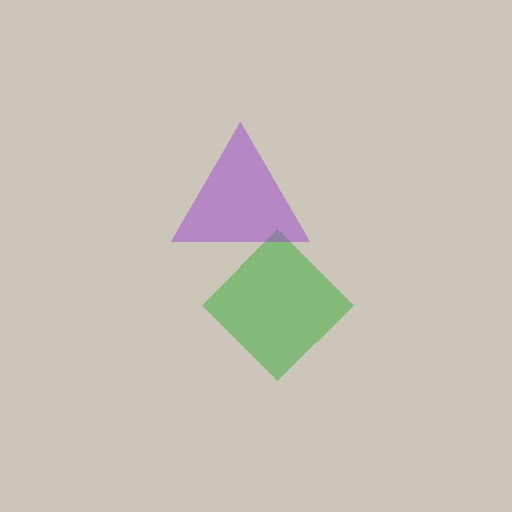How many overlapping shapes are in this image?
There are 2 overlapping shapes in the image.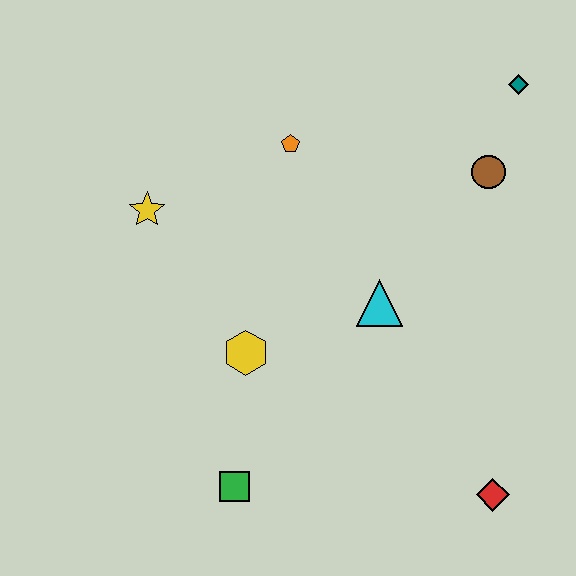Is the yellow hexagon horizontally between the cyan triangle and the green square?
Yes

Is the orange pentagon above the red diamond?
Yes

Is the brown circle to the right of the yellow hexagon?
Yes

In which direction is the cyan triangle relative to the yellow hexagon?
The cyan triangle is to the right of the yellow hexagon.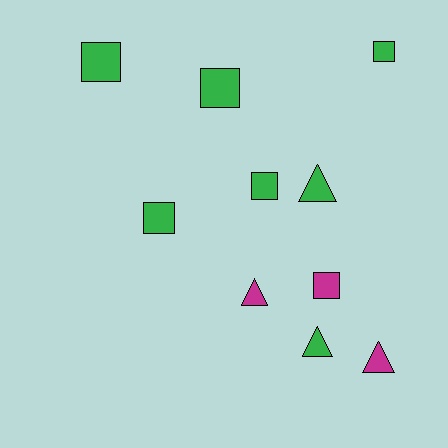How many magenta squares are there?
There is 1 magenta square.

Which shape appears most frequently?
Square, with 6 objects.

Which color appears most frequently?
Green, with 7 objects.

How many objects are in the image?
There are 10 objects.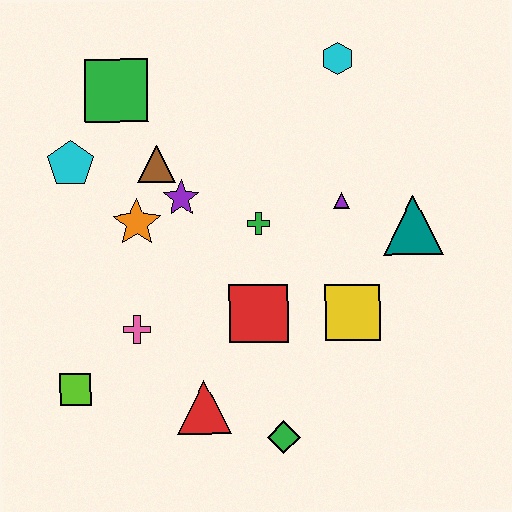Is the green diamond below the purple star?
Yes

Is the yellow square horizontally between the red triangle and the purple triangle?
No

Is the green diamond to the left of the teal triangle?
Yes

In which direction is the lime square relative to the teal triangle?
The lime square is to the left of the teal triangle.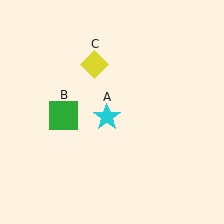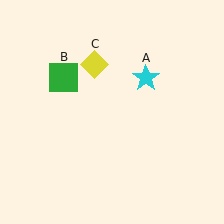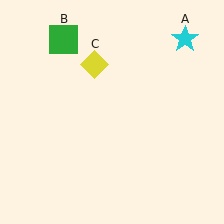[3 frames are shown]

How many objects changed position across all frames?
2 objects changed position: cyan star (object A), green square (object B).